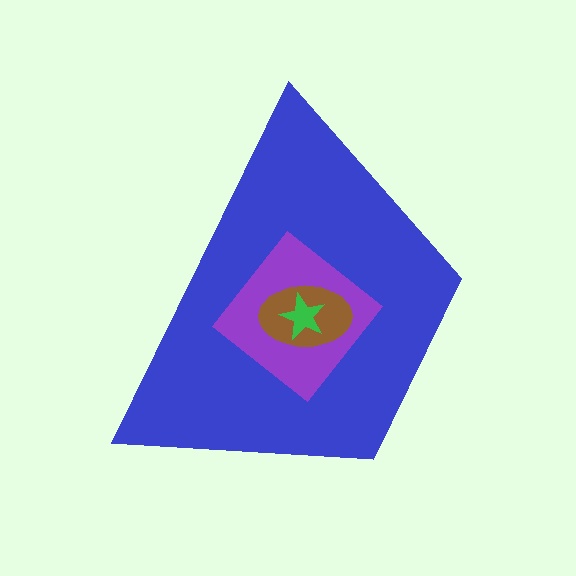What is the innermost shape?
The green star.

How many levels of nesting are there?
4.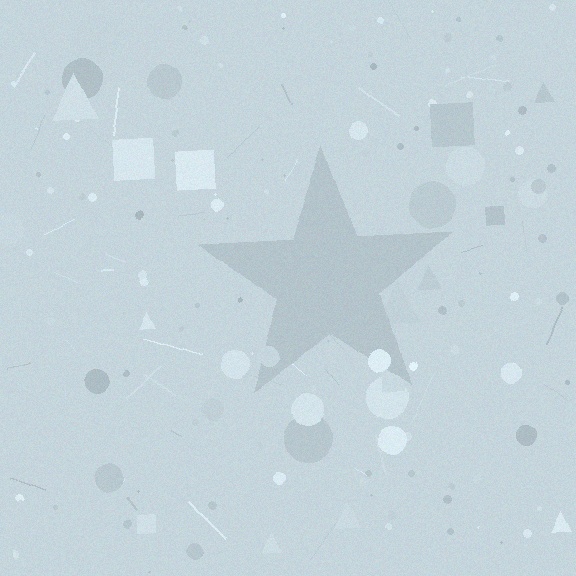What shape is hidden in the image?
A star is hidden in the image.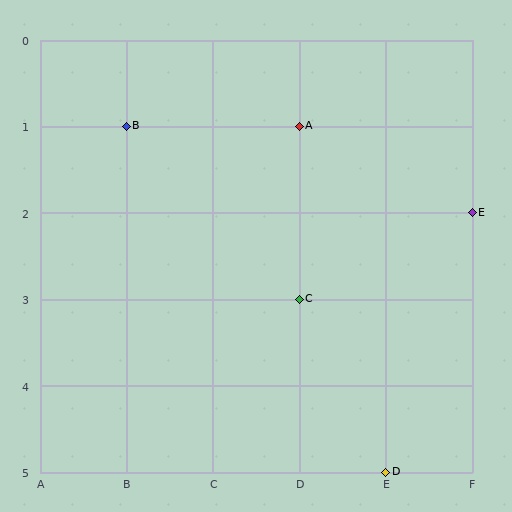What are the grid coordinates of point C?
Point C is at grid coordinates (D, 3).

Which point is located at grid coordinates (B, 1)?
Point B is at (B, 1).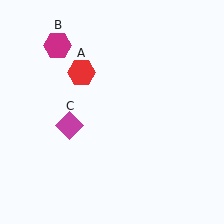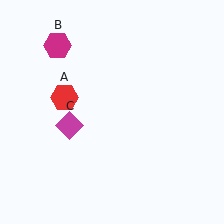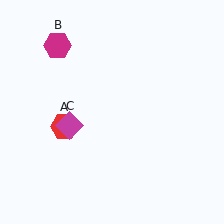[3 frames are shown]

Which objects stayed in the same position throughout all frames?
Magenta hexagon (object B) and magenta diamond (object C) remained stationary.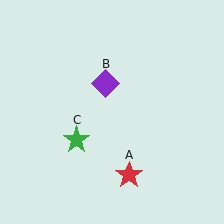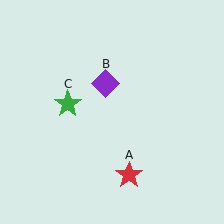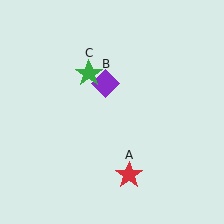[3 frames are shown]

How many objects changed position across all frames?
1 object changed position: green star (object C).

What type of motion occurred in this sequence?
The green star (object C) rotated clockwise around the center of the scene.